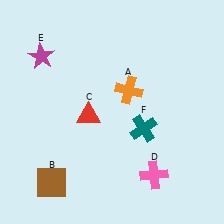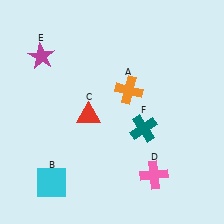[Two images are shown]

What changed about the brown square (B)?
In Image 1, B is brown. In Image 2, it changed to cyan.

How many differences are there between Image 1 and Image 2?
There is 1 difference between the two images.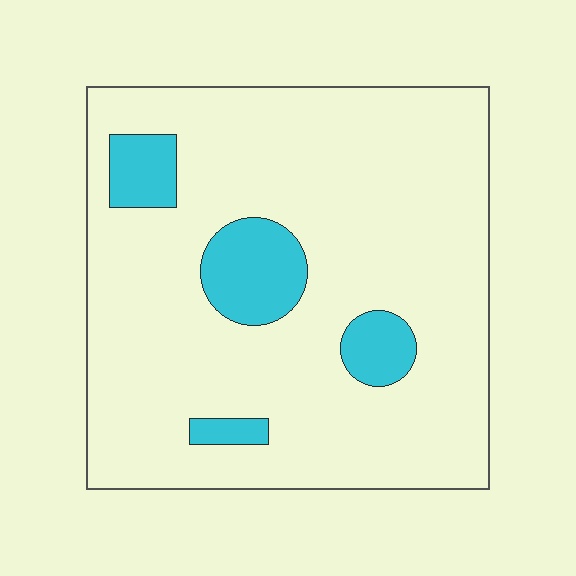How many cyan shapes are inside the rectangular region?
4.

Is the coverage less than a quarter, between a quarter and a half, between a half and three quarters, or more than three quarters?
Less than a quarter.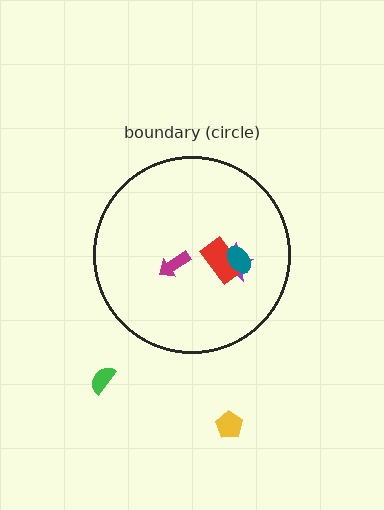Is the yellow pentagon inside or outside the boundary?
Outside.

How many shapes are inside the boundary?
4 inside, 2 outside.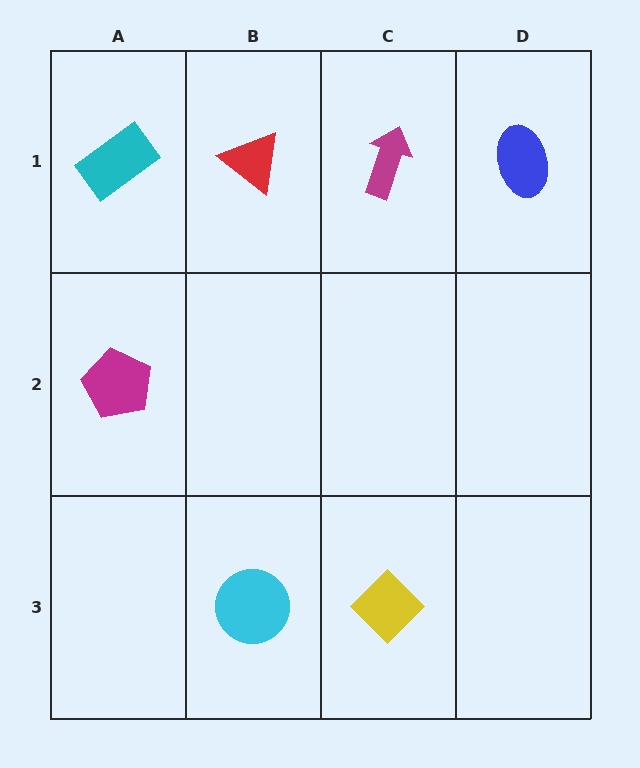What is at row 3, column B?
A cyan circle.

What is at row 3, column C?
A yellow diamond.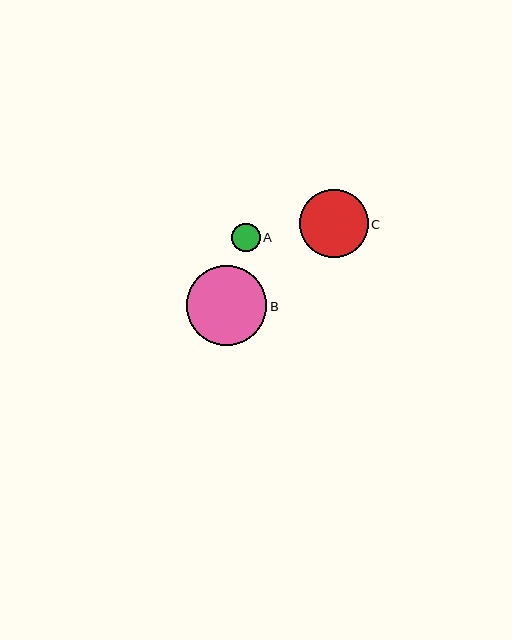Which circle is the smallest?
Circle A is the smallest with a size of approximately 29 pixels.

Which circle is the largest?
Circle B is the largest with a size of approximately 80 pixels.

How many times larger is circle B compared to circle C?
Circle B is approximately 1.2 times the size of circle C.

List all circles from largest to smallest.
From largest to smallest: B, C, A.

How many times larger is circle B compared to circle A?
Circle B is approximately 2.8 times the size of circle A.